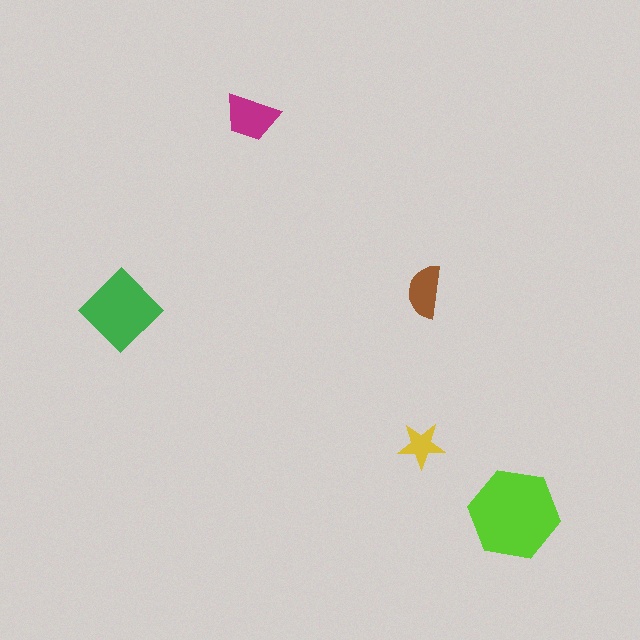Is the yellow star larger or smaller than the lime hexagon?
Smaller.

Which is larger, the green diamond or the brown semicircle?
The green diamond.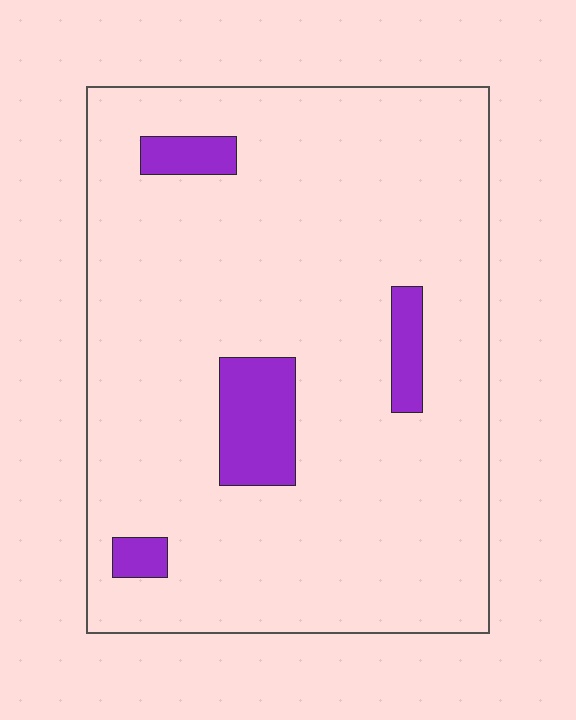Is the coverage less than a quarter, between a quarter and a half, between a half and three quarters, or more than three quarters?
Less than a quarter.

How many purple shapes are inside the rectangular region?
4.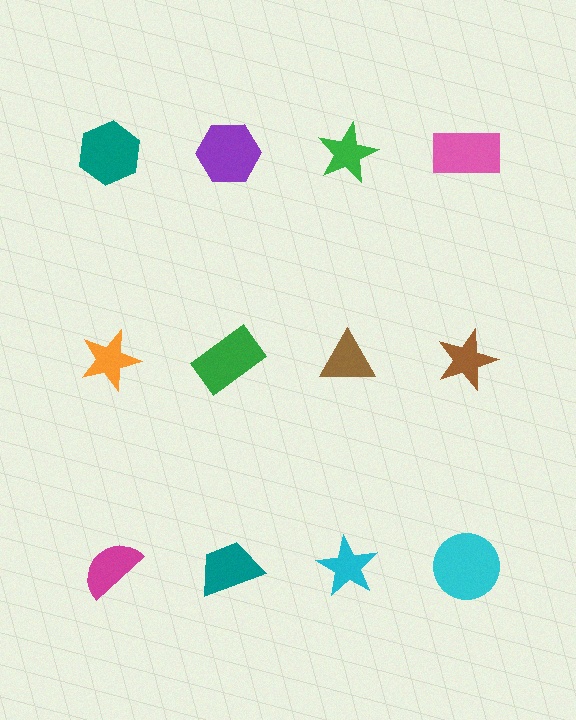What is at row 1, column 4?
A pink rectangle.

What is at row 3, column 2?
A teal trapezoid.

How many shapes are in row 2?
4 shapes.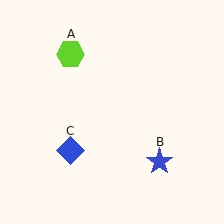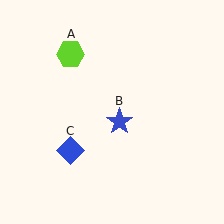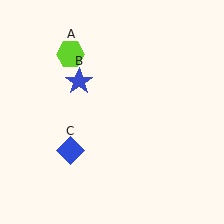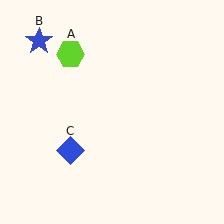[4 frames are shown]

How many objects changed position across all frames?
1 object changed position: blue star (object B).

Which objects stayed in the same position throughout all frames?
Lime hexagon (object A) and blue diamond (object C) remained stationary.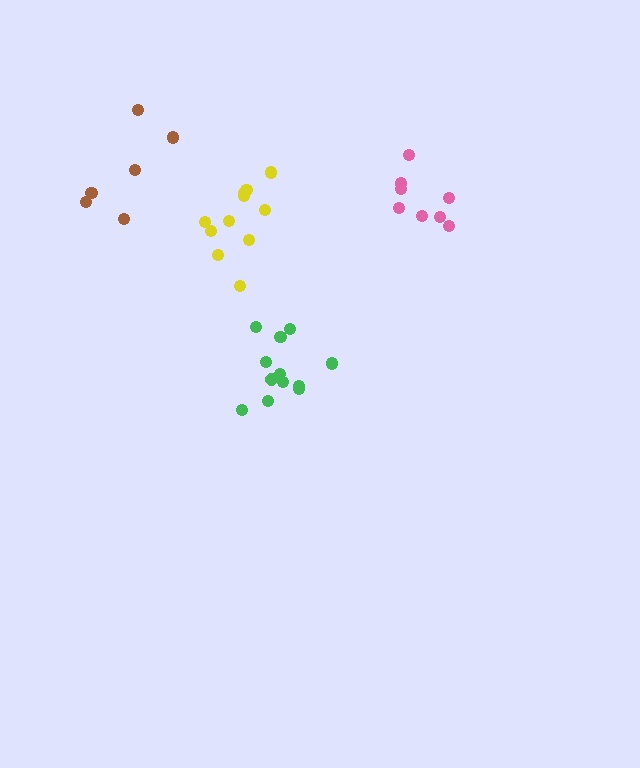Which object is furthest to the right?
The pink cluster is rightmost.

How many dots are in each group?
Group 1: 11 dots, Group 2: 12 dots, Group 3: 6 dots, Group 4: 8 dots (37 total).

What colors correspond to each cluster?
The clusters are colored: yellow, green, brown, pink.